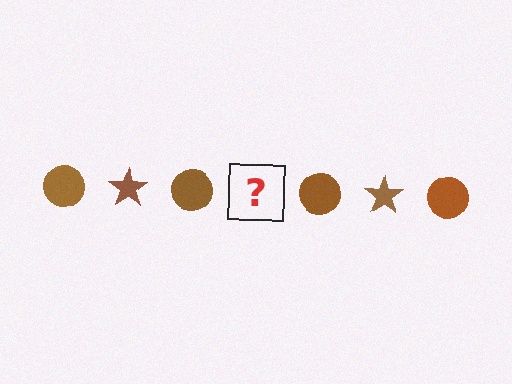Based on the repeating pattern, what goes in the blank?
The blank should be a brown star.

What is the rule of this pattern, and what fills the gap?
The rule is that the pattern cycles through circle, star shapes in brown. The gap should be filled with a brown star.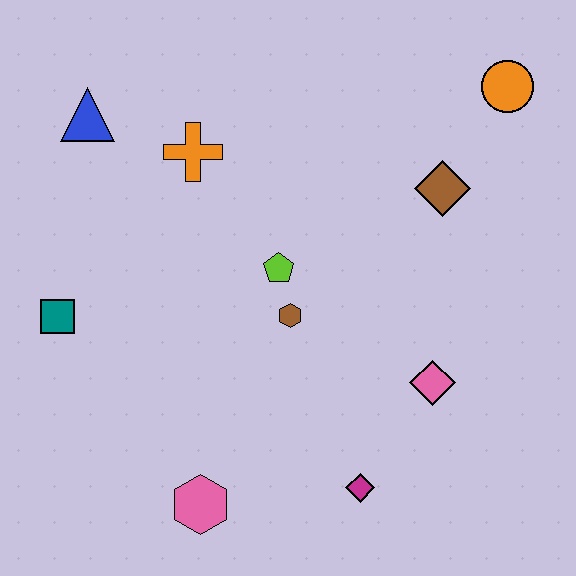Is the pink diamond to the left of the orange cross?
No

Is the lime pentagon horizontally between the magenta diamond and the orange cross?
Yes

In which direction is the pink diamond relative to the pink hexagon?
The pink diamond is to the right of the pink hexagon.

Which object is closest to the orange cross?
The blue triangle is closest to the orange cross.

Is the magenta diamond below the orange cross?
Yes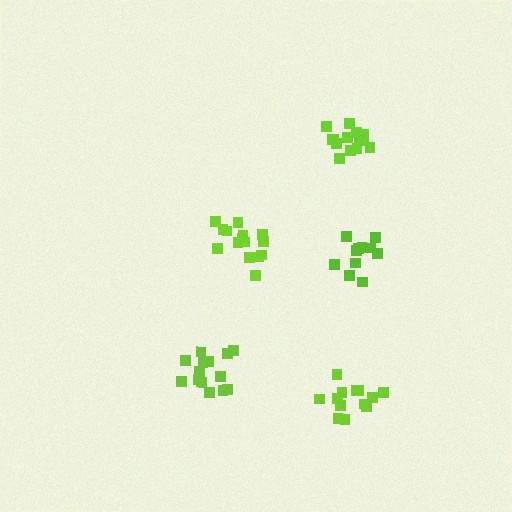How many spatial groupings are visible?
There are 5 spatial groupings.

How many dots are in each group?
Group 1: 14 dots, Group 2: 14 dots, Group 3: 15 dots, Group 4: 11 dots, Group 5: 13 dots (67 total).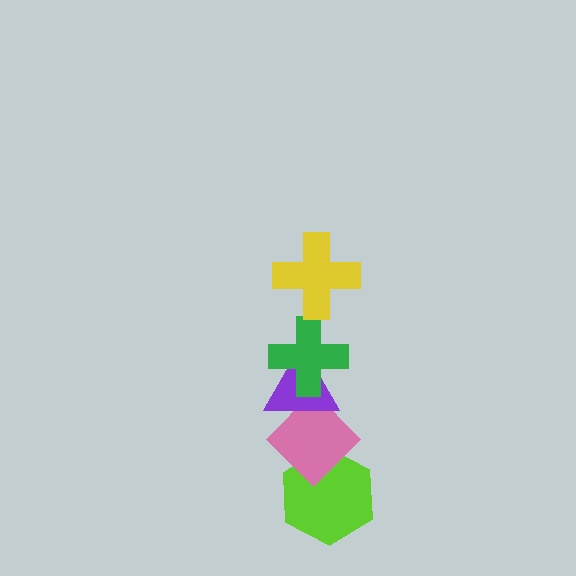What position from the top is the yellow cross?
The yellow cross is 1st from the top.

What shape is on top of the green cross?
The yellow cross is on top of the green cross.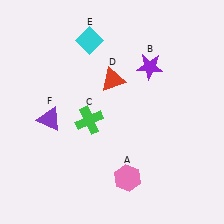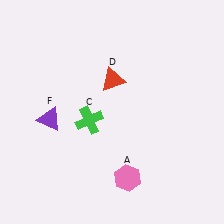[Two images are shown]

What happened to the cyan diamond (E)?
The cyan diamond (E) was removed in Image 2. It was in the top-left area of Image 1.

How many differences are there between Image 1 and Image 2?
There are 2 differences between the two images.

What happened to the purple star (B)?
The purple star (B) was removed in Image 2. It was in the top-right area of Image 1.